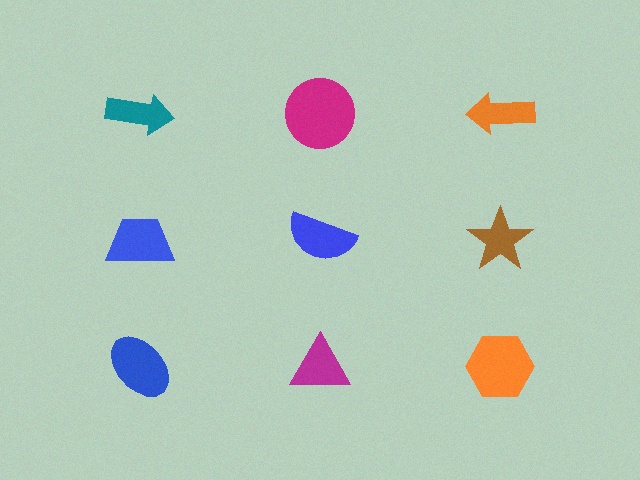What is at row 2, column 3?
A brown star.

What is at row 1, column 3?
An orange arrow.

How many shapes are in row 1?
3 shapes.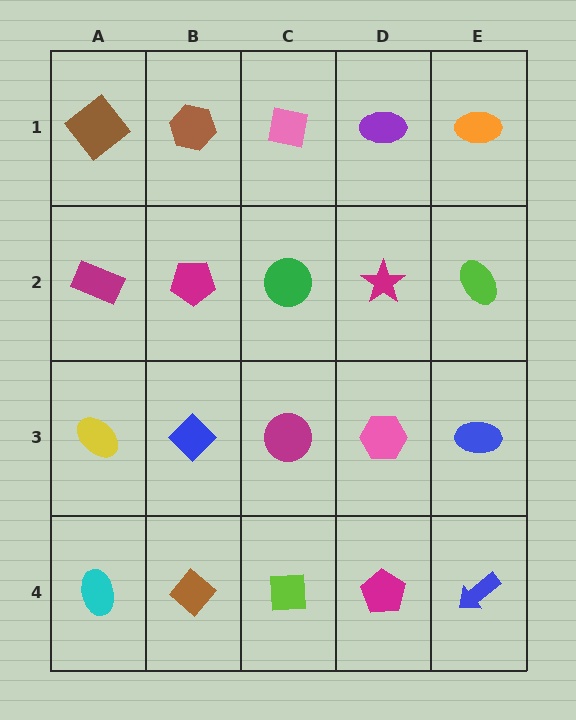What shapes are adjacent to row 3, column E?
A lime ellipse (row 2, column E), a blue arrow (row 4, column E), a pink hexagon (row 3, column D).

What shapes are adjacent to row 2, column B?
A brown hexagon (row 1, column B), a blue diamond (row 3, column B), a magenta rectangle (row 2, column A), a green circle (row 2, column C).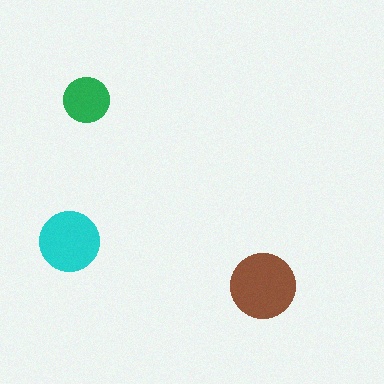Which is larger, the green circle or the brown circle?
The brown one.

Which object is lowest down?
The brown circle is bottommost.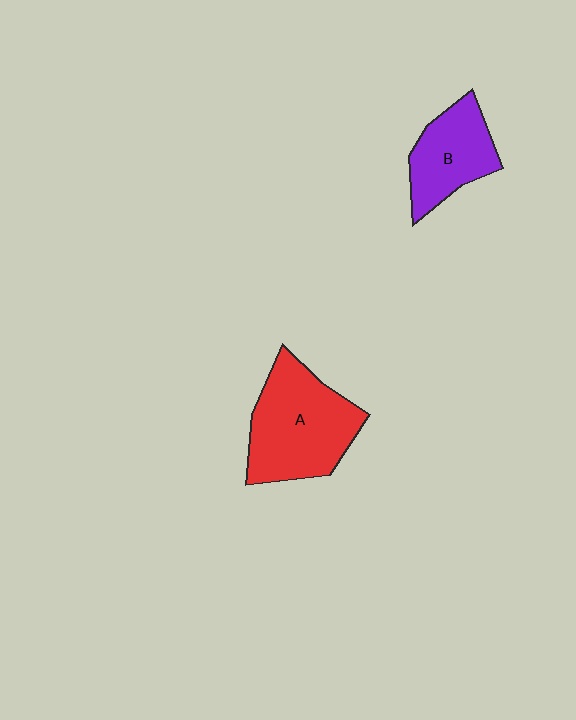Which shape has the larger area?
Shape A (red).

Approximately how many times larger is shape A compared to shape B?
Approximately 1.5 times.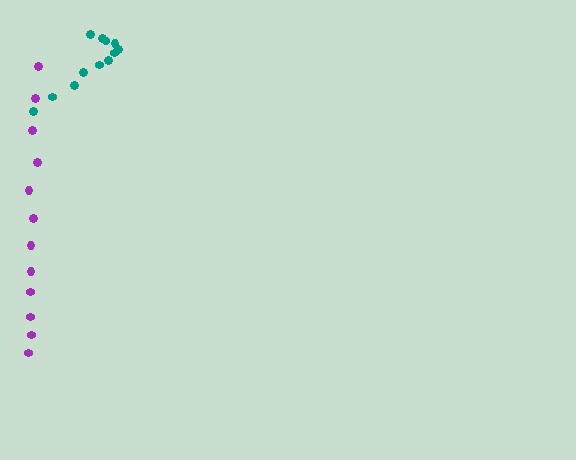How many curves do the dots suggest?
There are 2 distinct paths.